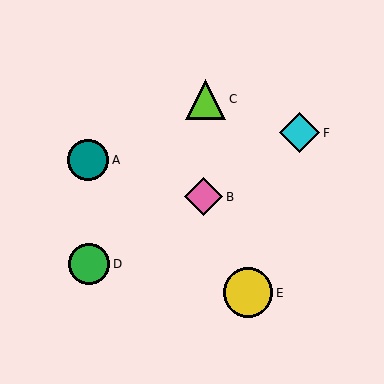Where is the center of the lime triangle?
The center of the lime triangle is at (206, 99).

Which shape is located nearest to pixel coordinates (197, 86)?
The lime triangle (labeled C) at (206, 99) is nearest to that location.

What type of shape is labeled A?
Shape A is a teal circle.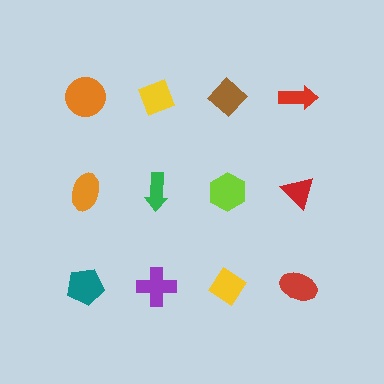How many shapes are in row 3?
4 shapes.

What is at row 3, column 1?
A teal pentagon.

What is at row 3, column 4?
A red ellipse.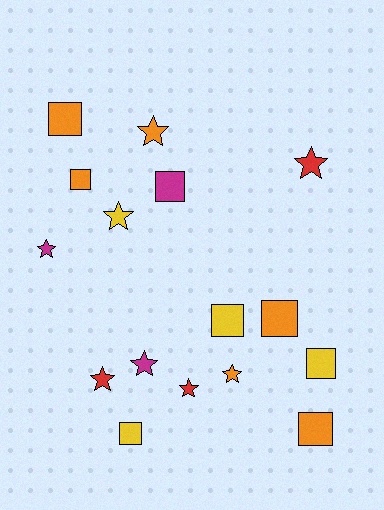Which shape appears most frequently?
Star, with 8 objects.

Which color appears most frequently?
Orange, with 6 objects.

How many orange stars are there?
There are 2 orange stars.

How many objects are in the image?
There are 16 objects.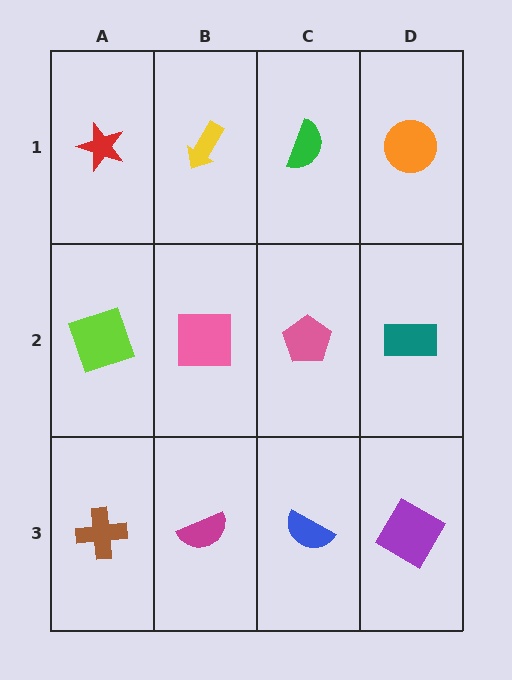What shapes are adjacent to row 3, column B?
A pink square (row 2, column B), a brown cross (row 3, column A), a blue semicircle (row 3, column C).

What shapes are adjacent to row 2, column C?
A green semicircle (row 1, column C), a blue semicircle (row 3, column C), a pink square (row 2, column B), a teal rectangle (row 2, column D).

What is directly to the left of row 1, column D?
A green semicircle.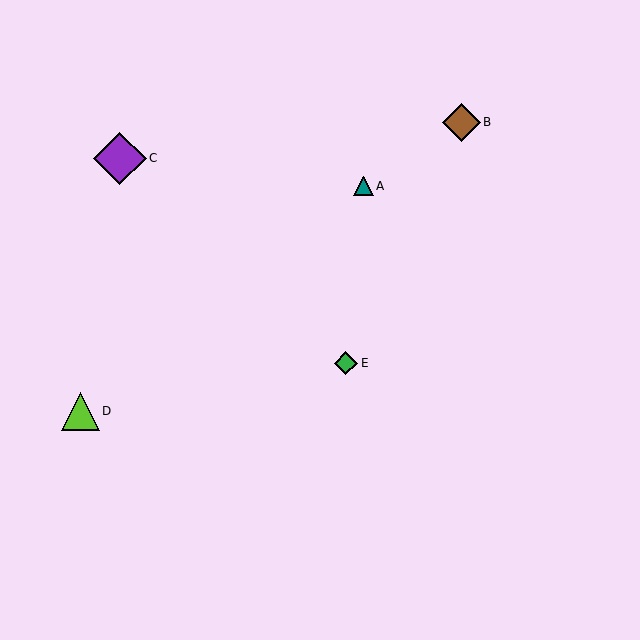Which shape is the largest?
The purple diamond (labeled C) is the largest.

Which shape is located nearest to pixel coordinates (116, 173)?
The purple diamond (labeled C) at (120, 158) is nearest to that location.